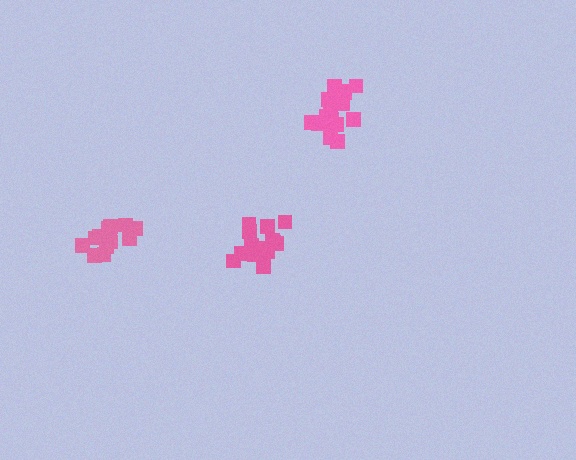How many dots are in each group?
Group 1: 19 dots, Group 2: 14 dots, Group 3: 15 dots (48 total).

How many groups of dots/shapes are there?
There are 3 groups.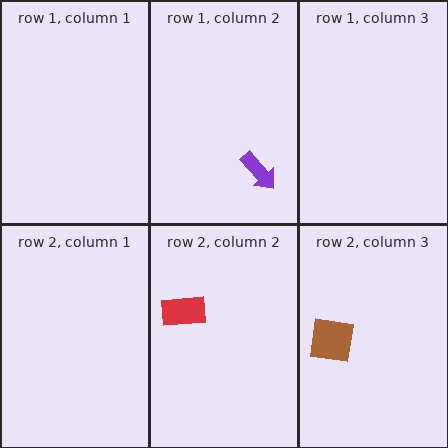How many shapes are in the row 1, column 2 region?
1.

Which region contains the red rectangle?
The row 2, column 2 region.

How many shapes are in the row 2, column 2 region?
1.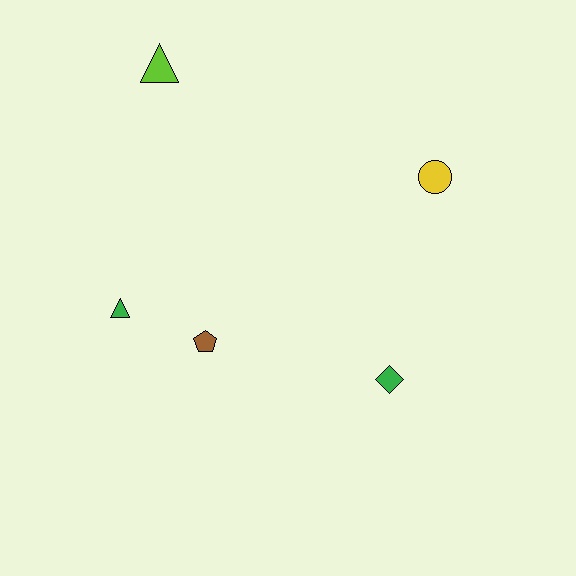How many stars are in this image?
There are no stars.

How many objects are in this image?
There are 5 objects.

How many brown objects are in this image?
There is 1 brown object.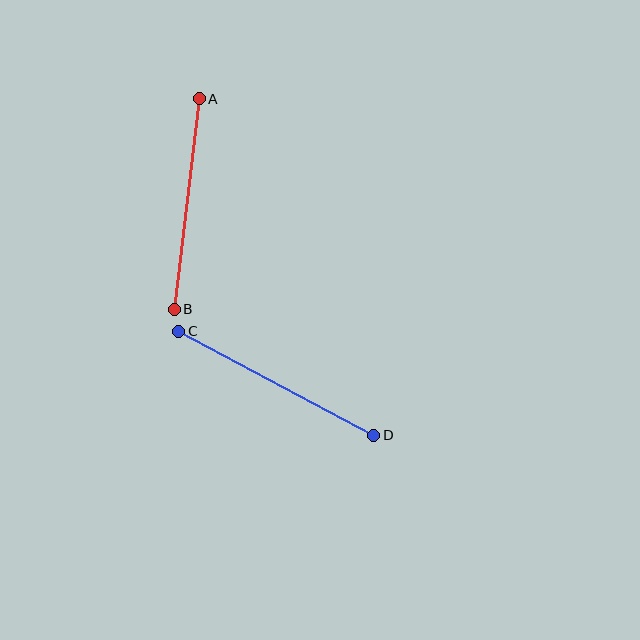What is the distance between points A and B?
The distance is approximately 212 pixels.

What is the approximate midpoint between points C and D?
The midpoint is at approximately (276, 383) pixels.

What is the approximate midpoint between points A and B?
The midpoint is at approximately (187, 204) pixels.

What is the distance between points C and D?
The distance is approximately 221 pixels.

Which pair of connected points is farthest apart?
Points C and D are farthest apart.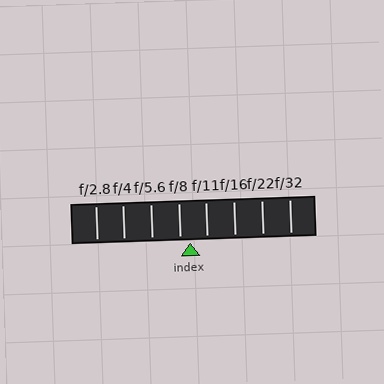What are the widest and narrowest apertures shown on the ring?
The widest aperture shown is f/2.8 and the narrowest is f/32.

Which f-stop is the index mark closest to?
The index mark is closest to f/8.